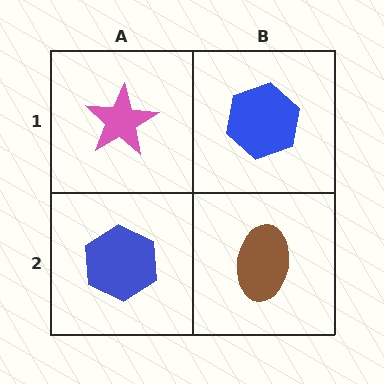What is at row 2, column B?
A brown ellipse.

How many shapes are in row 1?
2 shapes.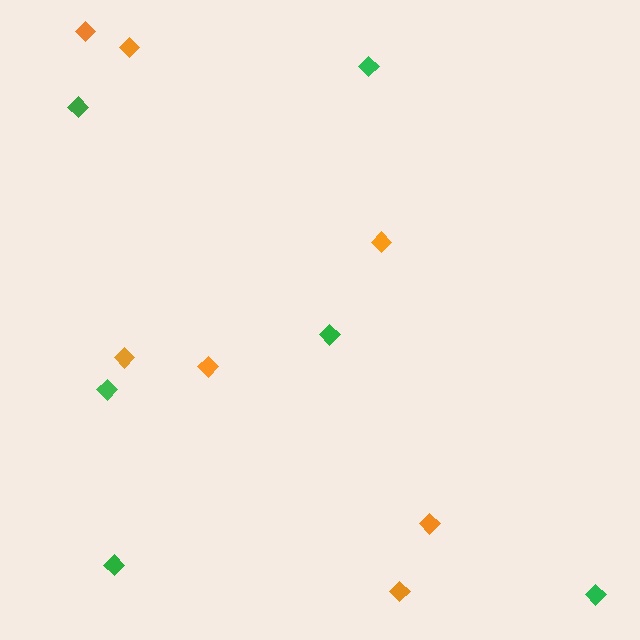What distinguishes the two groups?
There are 2 groups: one group of orange diamonds (7) and one group of green diamonds (6).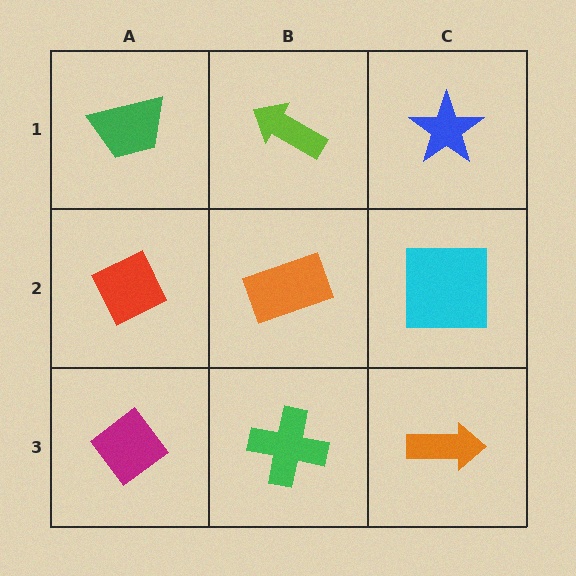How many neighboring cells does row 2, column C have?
3.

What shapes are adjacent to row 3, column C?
A cyan square (row 2, column C), a green cross (row 3, column B).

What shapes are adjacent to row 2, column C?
A blue star (row 1, column C), an orange arrow (row 3, column C), an orange rectangle (row 2, column B).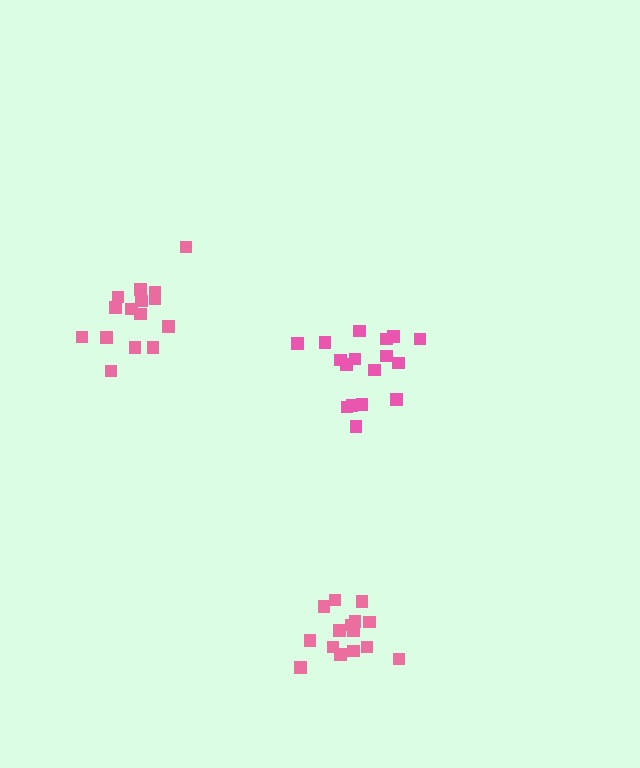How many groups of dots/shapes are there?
There are 3 groups.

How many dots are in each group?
Group 1: 15 dots, Group 2: 17 dots, Group 3: 15 dots (47 total).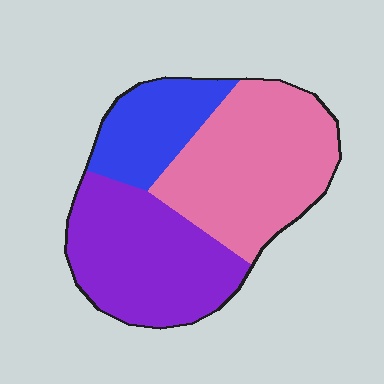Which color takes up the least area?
Blue, at roughly 20%.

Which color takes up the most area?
Pink, at roughly 45%.